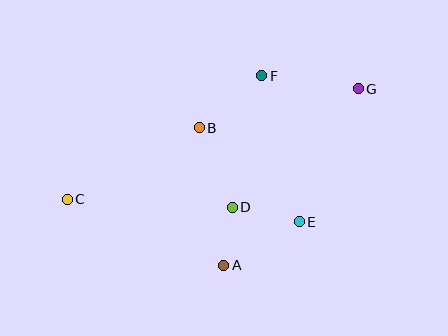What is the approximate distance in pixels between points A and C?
The distance between A and C is approximately 170 pixels.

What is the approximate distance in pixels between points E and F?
The distance between E and F is approximately 151 pixels.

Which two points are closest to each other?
Points A and D are closest to each other.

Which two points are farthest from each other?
Points C and G are farthest from each other.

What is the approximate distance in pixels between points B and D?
The distance between B and D is approximately 86 pixels.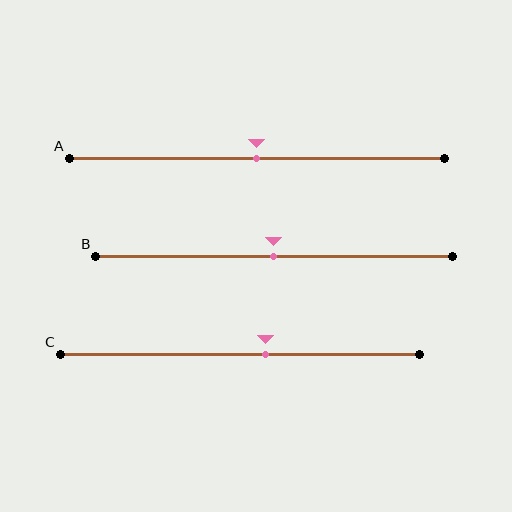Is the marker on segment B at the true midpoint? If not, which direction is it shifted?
Yes, the marker on segment B is at the true midpoint.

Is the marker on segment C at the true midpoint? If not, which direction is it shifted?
No, the marker on segment C is shifted to the right by about 7% of the segment length.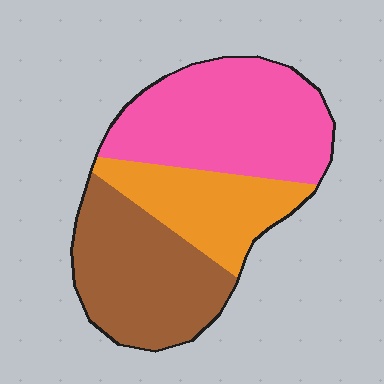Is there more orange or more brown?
Brown.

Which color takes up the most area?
Pink, at roughly 40%.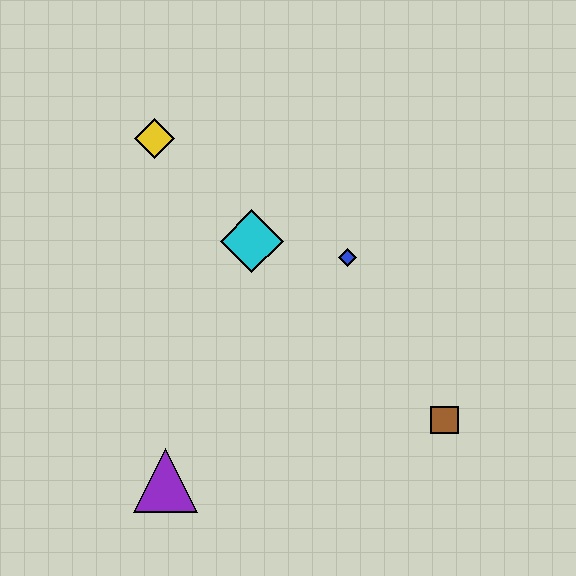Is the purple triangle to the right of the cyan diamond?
No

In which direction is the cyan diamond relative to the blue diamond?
The cyan diamond is to the left of the blue diamond.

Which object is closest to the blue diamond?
The cyan diamond is closest to the blue diamond.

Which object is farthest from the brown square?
The yellow diamond is farthest from the brown square.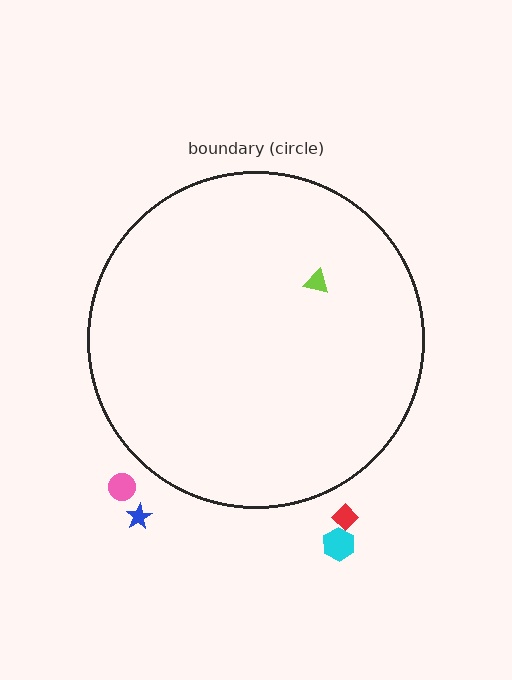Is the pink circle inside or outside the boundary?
Outside.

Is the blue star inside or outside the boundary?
Outside.